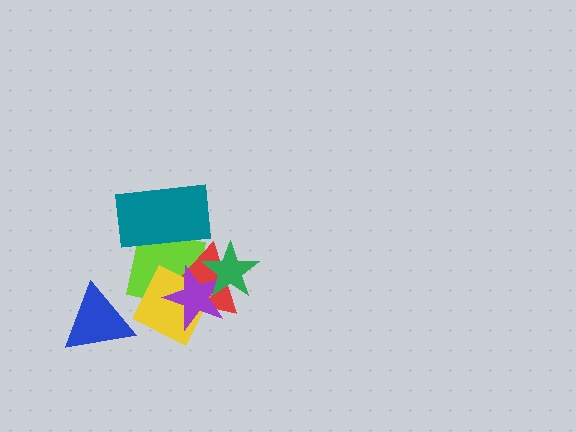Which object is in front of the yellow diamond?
The purple star is in front of the yellow diamond.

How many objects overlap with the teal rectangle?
2 objects overlap with the teal rectangle.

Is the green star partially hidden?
No, no other shape covers it.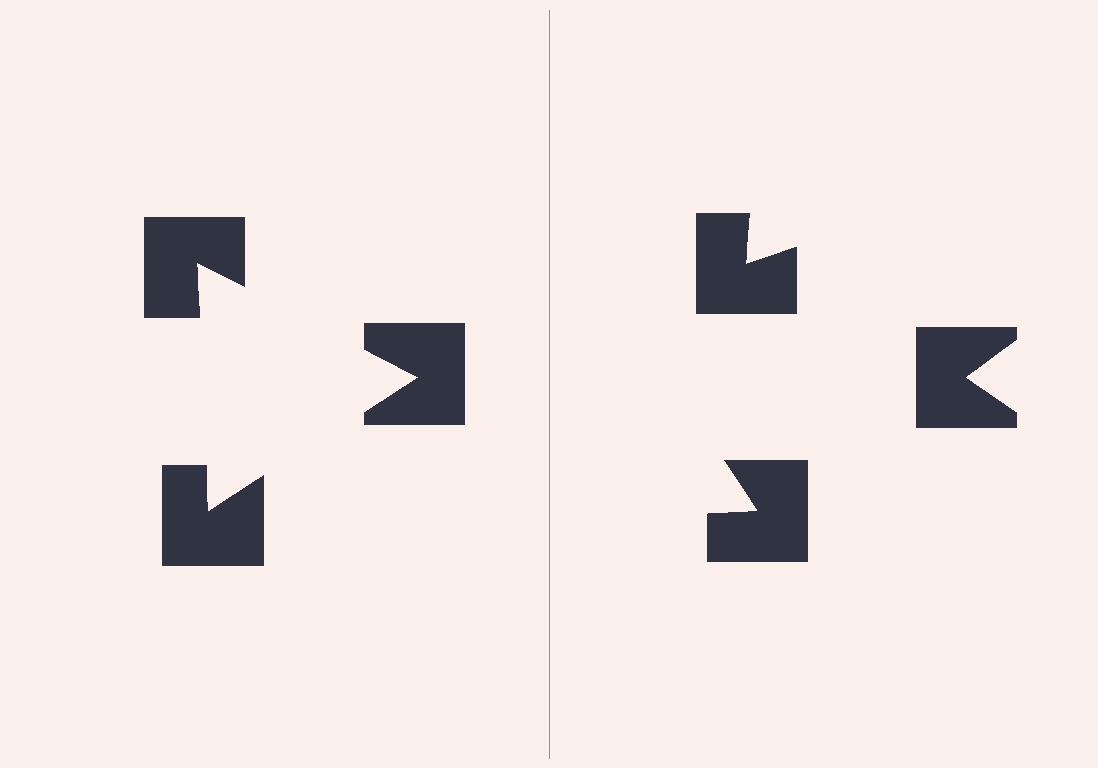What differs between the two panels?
The notched squares are positioned identically on both sides; only the wedge orientations differ. On the left they align to a triangle; on the right they are misaligned.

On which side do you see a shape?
An illusory triangle appears on the left side. On the right side the wedge cuts are rotated, so no coherent shape forms.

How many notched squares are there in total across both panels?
6 — 3 on each side.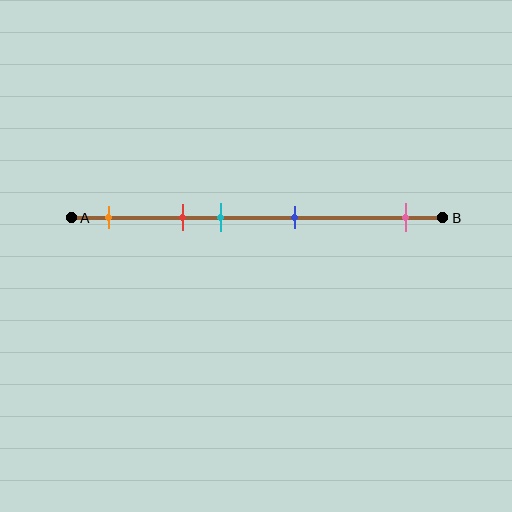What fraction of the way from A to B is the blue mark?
The blue mark is approximately 60% (0.6) of the way from A to B.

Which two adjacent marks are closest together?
The red and cyan marks are the closest adjacent pair.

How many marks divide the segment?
There are 5 marks dividing the segment.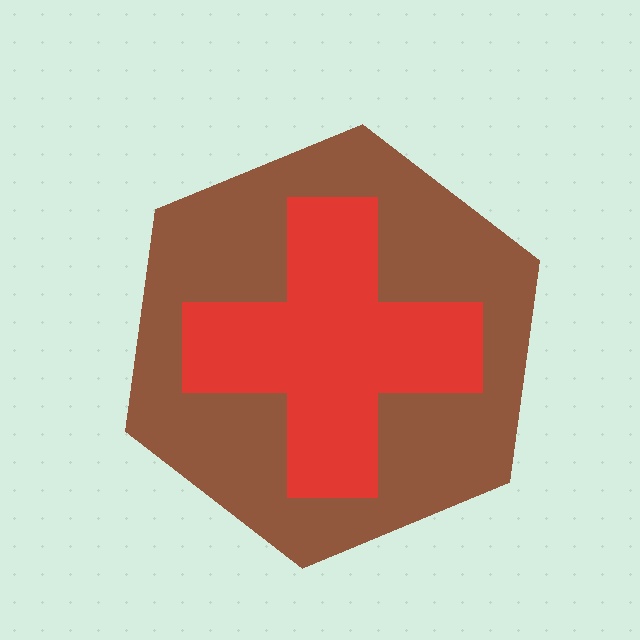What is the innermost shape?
The red cross.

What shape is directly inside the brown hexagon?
The red cross.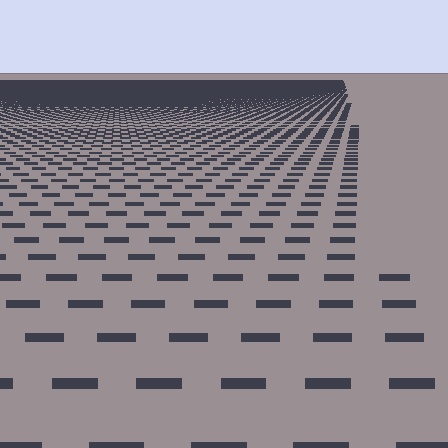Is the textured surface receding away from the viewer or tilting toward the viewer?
The surface is receding away from the viewer. Texture elements get smaller and denser toward the top.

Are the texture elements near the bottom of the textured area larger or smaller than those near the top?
Larger. Near the bottom, elements are closer to the viewer and appear at a bigger on-screen size.